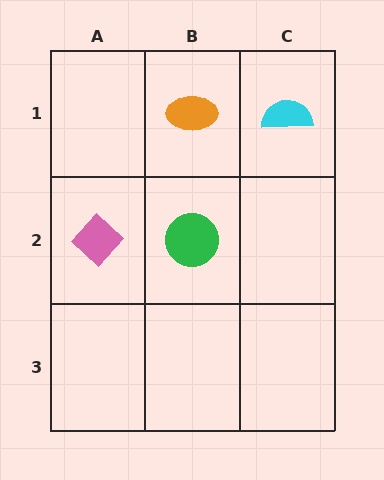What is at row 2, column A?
A pink diamond.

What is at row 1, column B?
An orange ellipse.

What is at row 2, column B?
A green circle.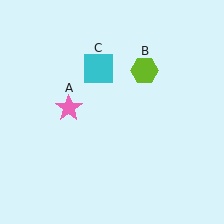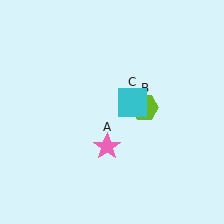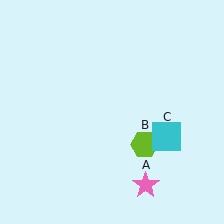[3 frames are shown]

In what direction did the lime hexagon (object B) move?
The lime hexagon (object B) moved down.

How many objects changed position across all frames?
3 objects changed position: pink star (object A), lime hexagon (object B), cyan square (object C).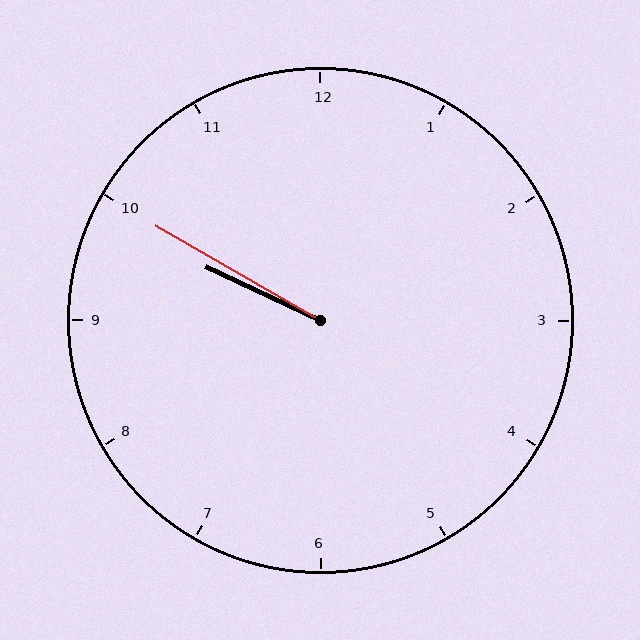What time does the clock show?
9:50.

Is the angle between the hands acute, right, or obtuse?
It is acute.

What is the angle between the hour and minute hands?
Approximately 5 degrees.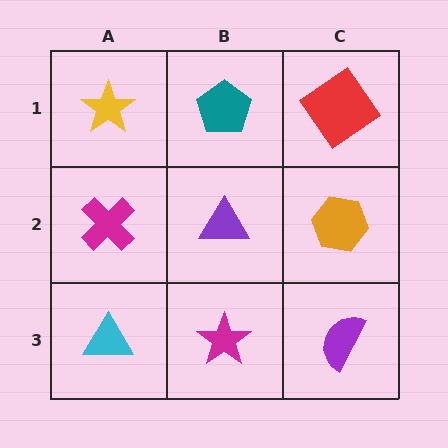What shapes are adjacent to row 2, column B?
A teal pentagon (row 1, column B), a magenta star (row 3, column B), a magenta cross (row 2, column A), an orange hexagon (row 2, column C).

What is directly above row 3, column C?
An orange hexagon.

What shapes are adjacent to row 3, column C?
An orange hexagon (row 2, column C), a magenta star (row 3, column B).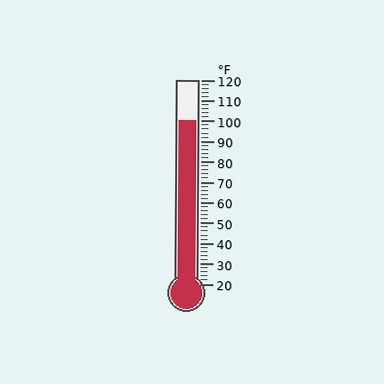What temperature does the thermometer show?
The thermometer shows approximately 100°F.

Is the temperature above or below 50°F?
The temperature is above 50°F.